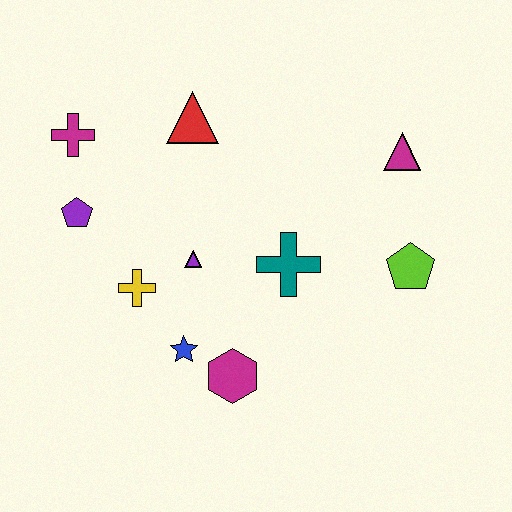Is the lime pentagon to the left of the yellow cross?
No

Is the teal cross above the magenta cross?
No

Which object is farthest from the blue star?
The magenta triangle is farthest from the blue star.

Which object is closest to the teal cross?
The purple triangle is closest to the teal cross.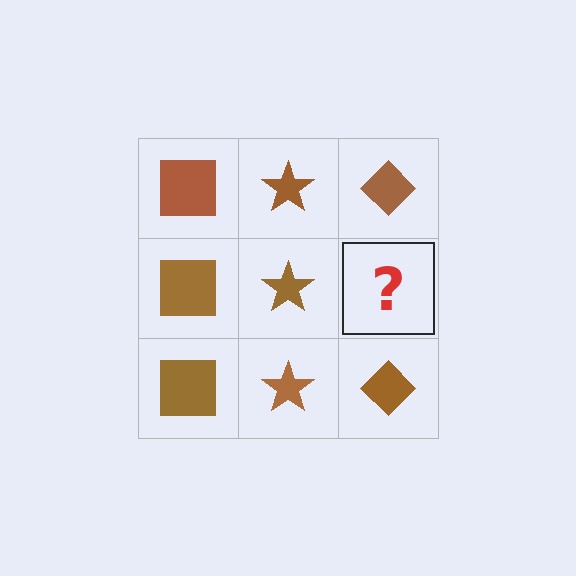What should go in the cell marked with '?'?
The missing cell should contain a brown diamond.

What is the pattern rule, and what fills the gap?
The rule is that each column has a consistent shape. The gap should be filled with a brown diamond.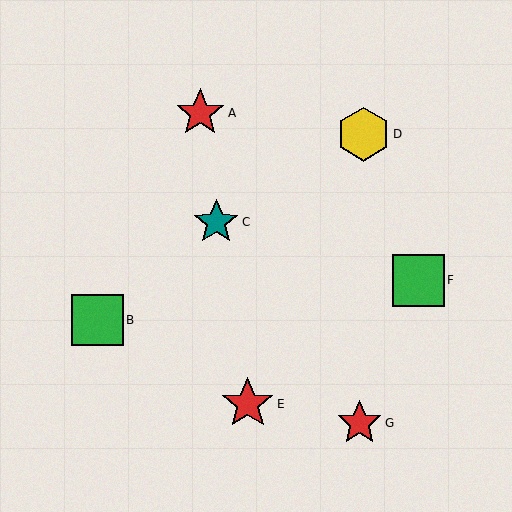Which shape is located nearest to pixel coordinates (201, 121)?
The red star (labeled A) at (200, 113) is nearest to that location.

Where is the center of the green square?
The center of the green square is at (418, 280).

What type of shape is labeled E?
Shape E is a red star.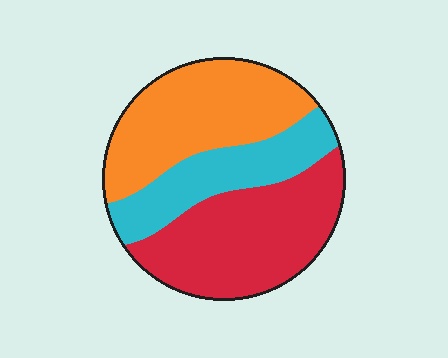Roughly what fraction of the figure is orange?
Orange takes up between a third and a half of the figure.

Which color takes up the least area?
Cyan, at roughly 25%.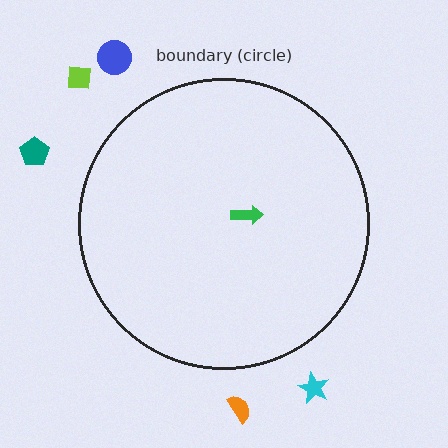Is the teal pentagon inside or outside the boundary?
Outside.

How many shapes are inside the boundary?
1 inside, 5 outside.